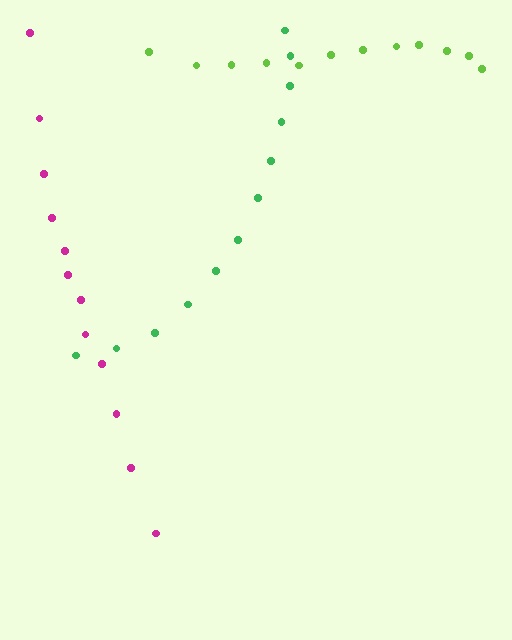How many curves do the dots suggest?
There are 3 distinct paths.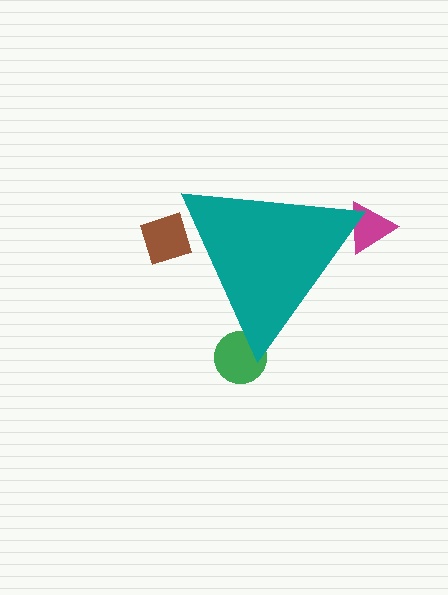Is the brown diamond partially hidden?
Yes, the brown diamond is partially hidden behind the teal triangle.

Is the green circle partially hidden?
Yes, the green circle is partially hidden behind the teal triangle.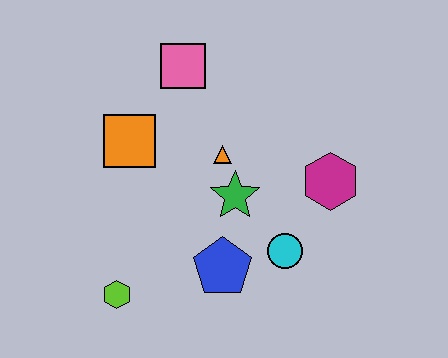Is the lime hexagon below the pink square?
Yes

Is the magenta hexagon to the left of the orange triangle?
No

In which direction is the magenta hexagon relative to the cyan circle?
The magenta hexagon is above the cyan circle.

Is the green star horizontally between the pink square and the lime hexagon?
No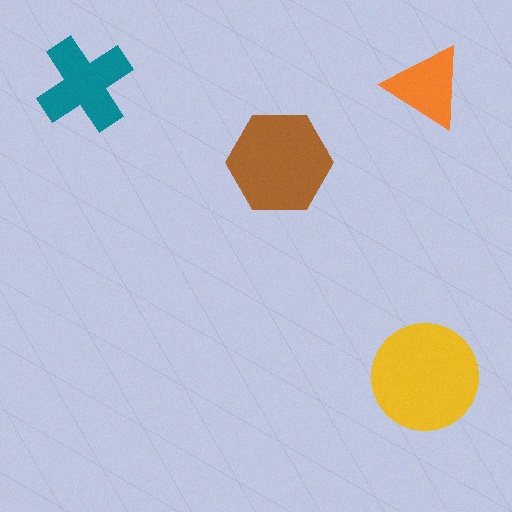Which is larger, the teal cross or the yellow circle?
The yellow circle.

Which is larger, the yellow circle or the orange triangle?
The yellow circle.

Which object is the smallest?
The orange triangle.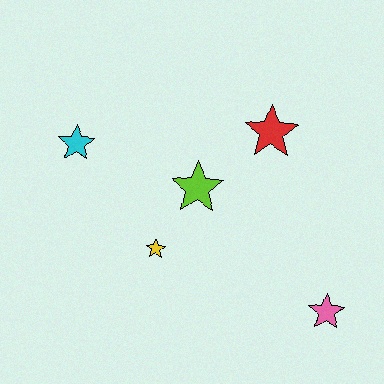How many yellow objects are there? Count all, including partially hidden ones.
There is 1 yellow object.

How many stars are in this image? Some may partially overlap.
There are 5 stars.